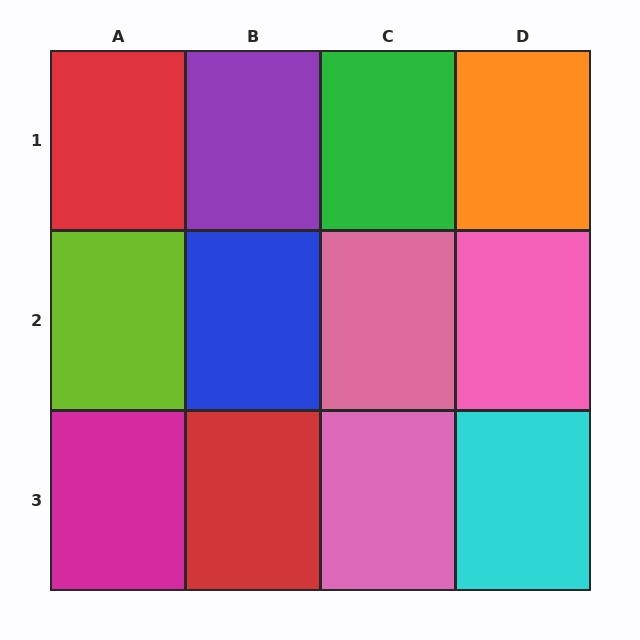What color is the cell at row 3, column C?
Pink.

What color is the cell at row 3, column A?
Magenta.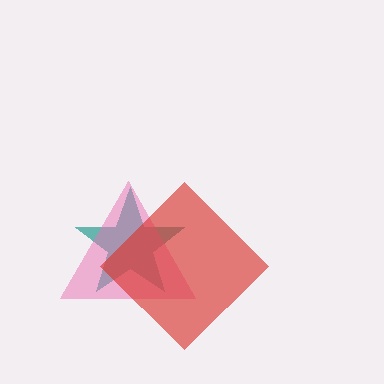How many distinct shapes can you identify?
There are 3 distinct shapes: a teal star, a pink triangle, a red diamond.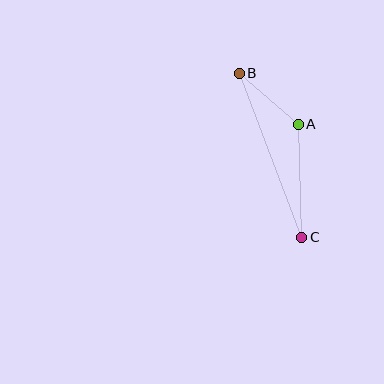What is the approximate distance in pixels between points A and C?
The distance between A and C is approximately 113 pixels.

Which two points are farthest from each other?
Points B and C are farthest from each other.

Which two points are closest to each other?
Points A and B are closest to each other.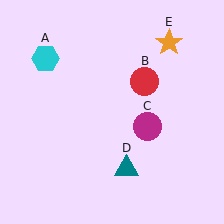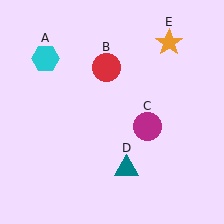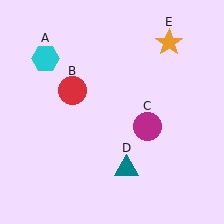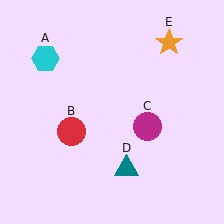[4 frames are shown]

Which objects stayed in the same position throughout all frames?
Cyan hexagon (object A) and magenta circle (object C) and teal triangle (object D) and orange star (object E) remained stationary.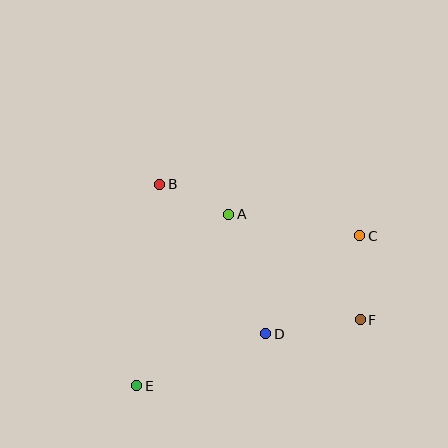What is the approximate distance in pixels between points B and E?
The distance between B and E is approximately 203 pixels.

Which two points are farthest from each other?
Points C and E are farthest from each other.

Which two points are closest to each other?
Points A and B are closest to each other.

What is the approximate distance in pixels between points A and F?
The distance between A and F is approximately 168 pixels.